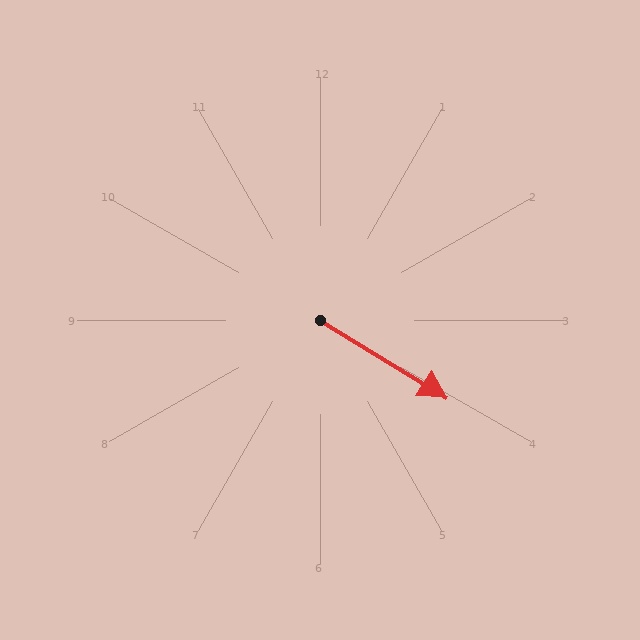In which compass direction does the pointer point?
Southeast.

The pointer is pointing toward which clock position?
Roughly 4 o'clock.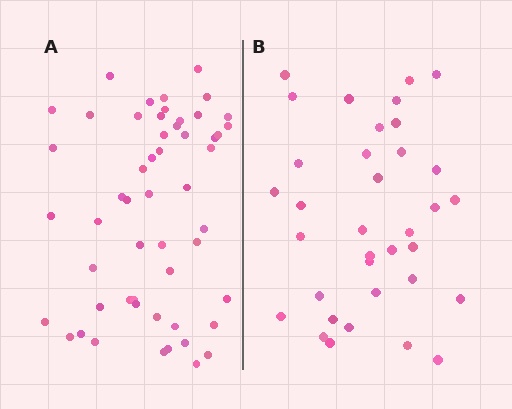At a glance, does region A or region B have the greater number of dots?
Region A (the left region) has more dots.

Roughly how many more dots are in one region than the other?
Region A has approximately 20 more dots than region B.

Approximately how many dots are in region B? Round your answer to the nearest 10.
About 40 dots. (The exact count is 35, which rounds to 40.)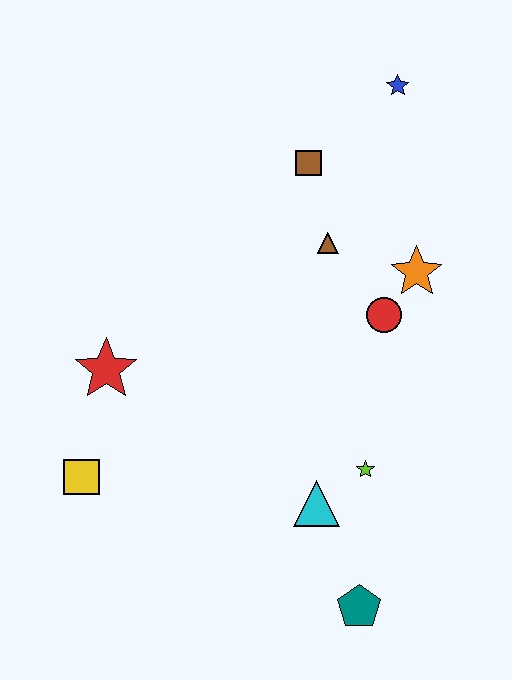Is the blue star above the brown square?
Yes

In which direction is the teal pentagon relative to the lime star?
The teal pentagon is below the lime star.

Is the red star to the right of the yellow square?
Yes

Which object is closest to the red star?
The yellow square is closest to the red star.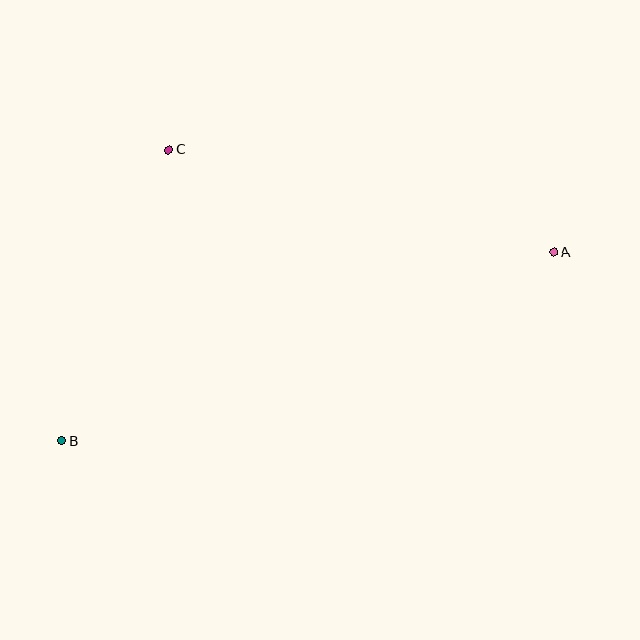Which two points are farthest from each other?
Points A and B are farthest from each other.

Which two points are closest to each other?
Points B and C are closest to each other.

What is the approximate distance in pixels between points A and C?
The distance between A and C is approximately 398 pixels.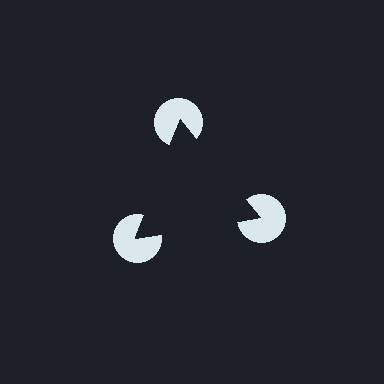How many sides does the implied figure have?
3 sides.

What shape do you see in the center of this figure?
An illusory triangle — its edges are inferred from the aligned wedge cuts in the pac-man discs, not physically drawn.